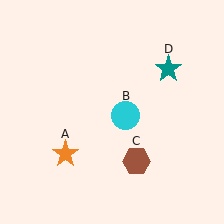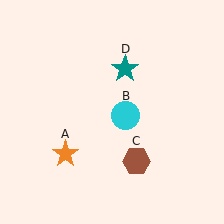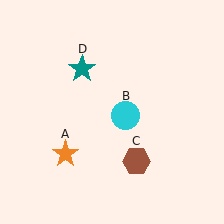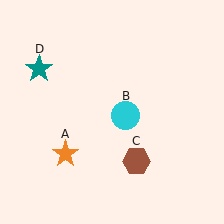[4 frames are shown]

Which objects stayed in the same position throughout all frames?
Orange star (object A) and cyan circle (object B) and brown hexagon (object C) remained stationary.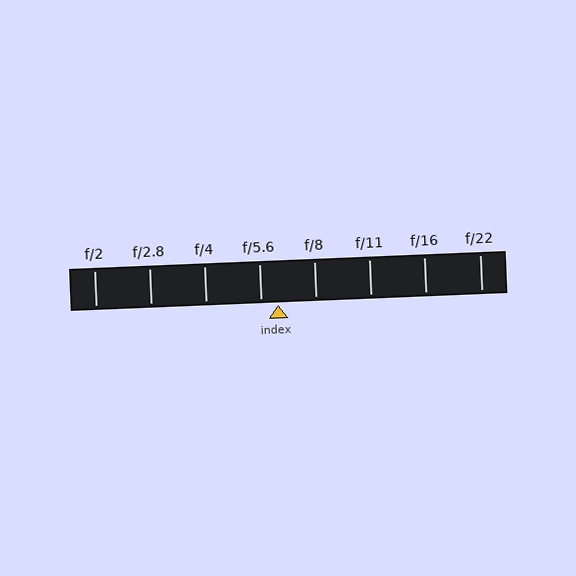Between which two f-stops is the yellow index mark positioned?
The index mark is between f/5.6 and f/8.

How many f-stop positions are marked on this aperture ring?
There are 8 f-stop positions marked.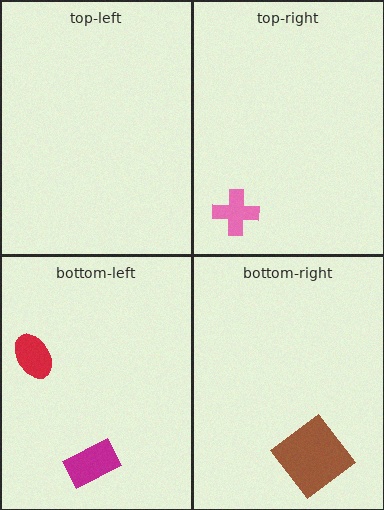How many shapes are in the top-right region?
1.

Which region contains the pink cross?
The top-right region.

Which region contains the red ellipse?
The bottom-left region.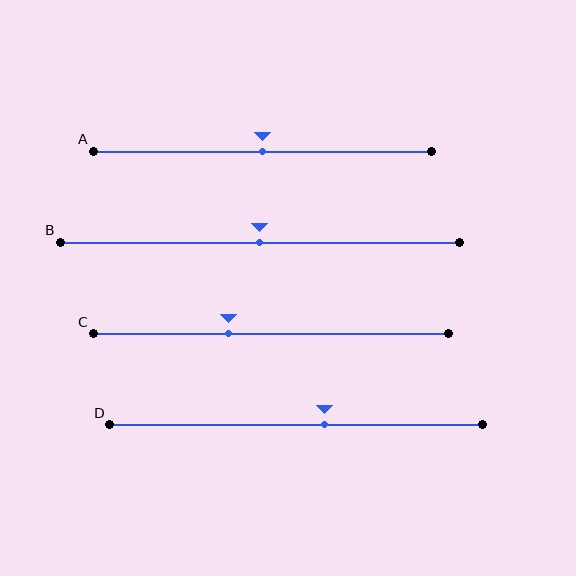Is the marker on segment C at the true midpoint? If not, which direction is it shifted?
No, the marker on segment C is shifted to the left by about 12% of the segment length.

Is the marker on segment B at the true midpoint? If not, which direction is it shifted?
Yes, the marker on segment B is at the true midpoint.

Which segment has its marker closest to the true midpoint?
Segment A has its marker closest to the true midpoint.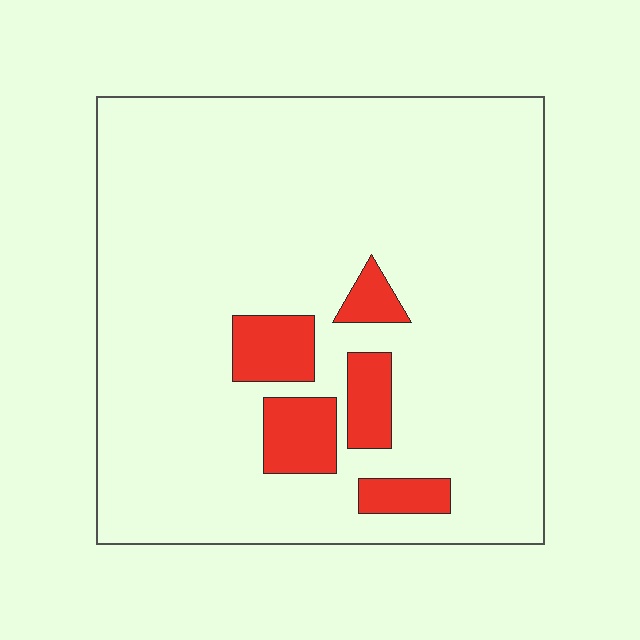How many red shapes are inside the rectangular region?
5.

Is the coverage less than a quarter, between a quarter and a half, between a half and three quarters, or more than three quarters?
Less than a quarter.